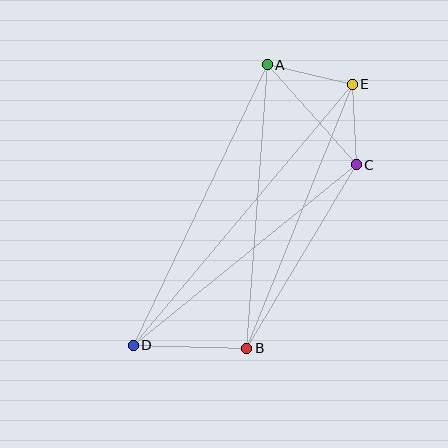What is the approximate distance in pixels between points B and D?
The distance between B and D is approximately 113 pixels.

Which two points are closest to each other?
Points C and E are closest to each other.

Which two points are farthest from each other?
Points D and E are farthest from each other.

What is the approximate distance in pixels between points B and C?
The distance between B and C is approximately 214 pixels.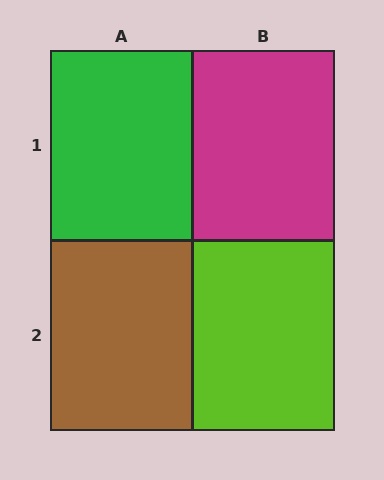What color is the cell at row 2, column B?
Lime.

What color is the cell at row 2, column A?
Brown.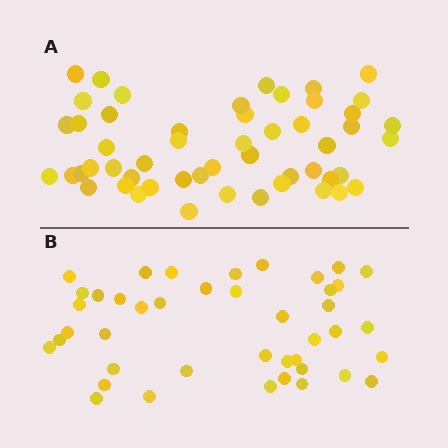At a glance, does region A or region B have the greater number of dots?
Region A (the top region) has more dots.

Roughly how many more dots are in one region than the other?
Region A has roughly 10 or so more dots than region B.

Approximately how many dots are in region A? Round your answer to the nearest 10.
About 50 dots. (The exact count is 52, which rounds to 50.)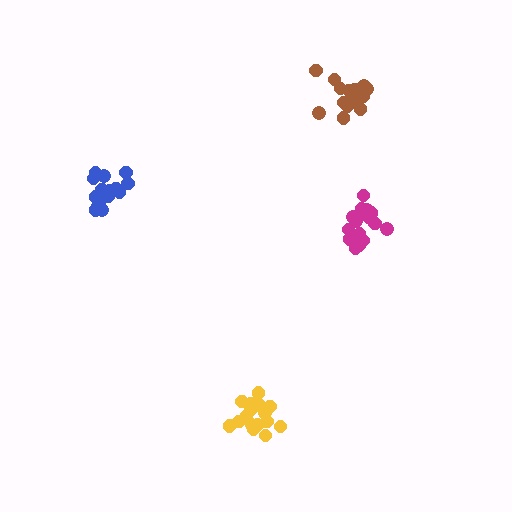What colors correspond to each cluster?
The clusters are colored: magenta, yellow, blue, brown.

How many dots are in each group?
Group 1: 16 dots, Group 2: 16 dots, Group 3: 15 dots, Group 4: 16 dots (63 total).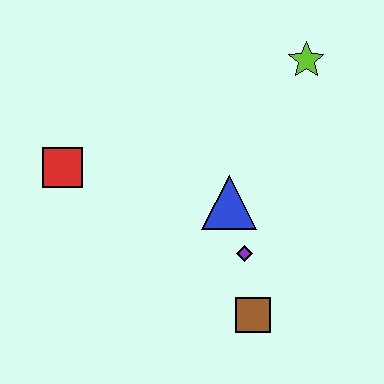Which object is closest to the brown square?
The purple diamond is closest to the brown square.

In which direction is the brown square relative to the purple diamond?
The brown square is below the purple diamond.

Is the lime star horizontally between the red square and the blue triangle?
No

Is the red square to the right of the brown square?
No